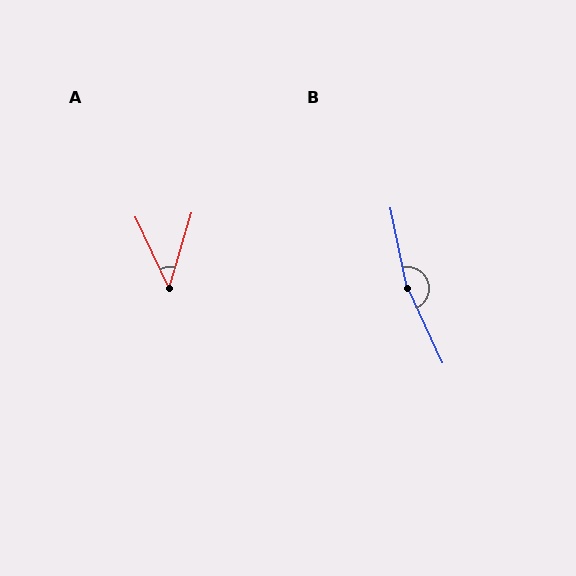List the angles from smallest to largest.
A (42°), B (167°).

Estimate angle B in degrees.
Approximately 167 degrees.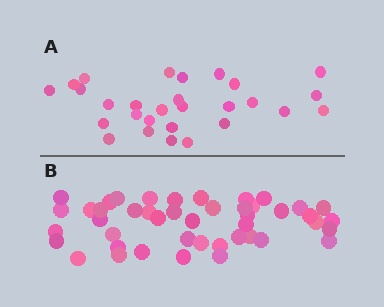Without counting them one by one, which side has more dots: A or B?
Region B (the bottom region) has more dots.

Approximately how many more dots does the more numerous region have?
Region B has approximately 15 more dots than region A.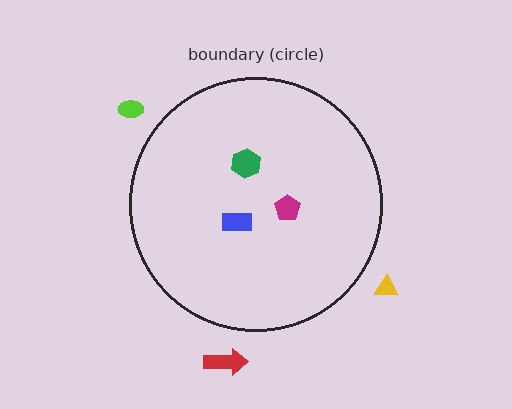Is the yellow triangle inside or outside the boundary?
Outside.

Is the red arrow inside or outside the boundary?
Outside.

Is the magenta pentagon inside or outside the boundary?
Inside.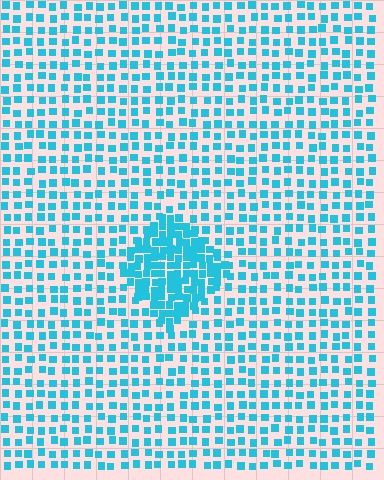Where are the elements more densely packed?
The elements are more densely packed inside the diamond boundary.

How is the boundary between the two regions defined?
The boundary is defined by a change in element density (approximately 2.2x ratio). All elements are the same color, size, and shape.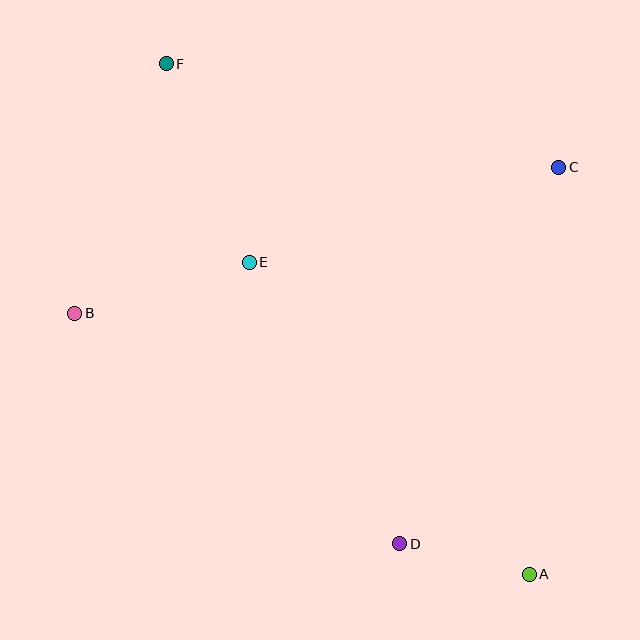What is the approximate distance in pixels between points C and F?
The distance between C and F is approximately 406 pixels.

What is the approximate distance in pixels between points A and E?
The distance between A and E is approximately 419 pixels.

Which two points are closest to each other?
Points A and D are closest to each other.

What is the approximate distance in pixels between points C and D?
The distance between C and D is approximately 409 pixels.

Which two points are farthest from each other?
Points A and F are farthest from each other.